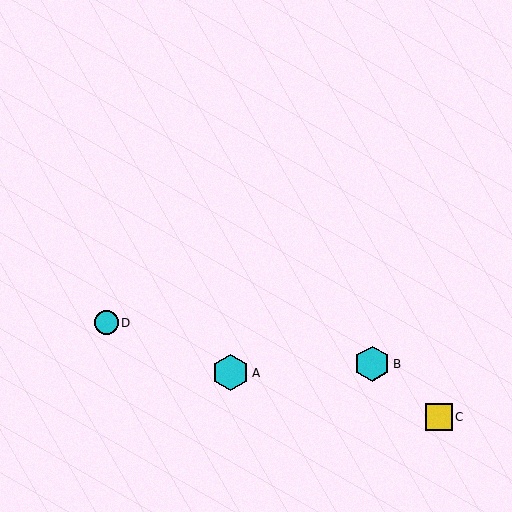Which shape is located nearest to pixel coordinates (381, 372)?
The cyan hexagon (labeled B) at (372, 364) is nearest to that location.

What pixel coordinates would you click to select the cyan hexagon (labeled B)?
Click at (372, 364) to select the cyan hexagon B.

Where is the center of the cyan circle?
The center of the cyan circle is at (106, 323).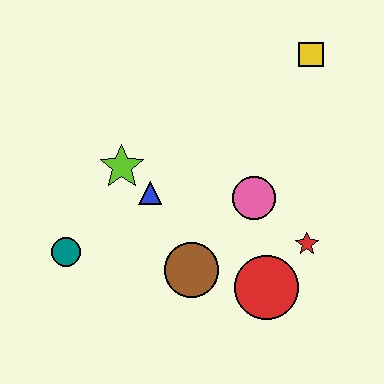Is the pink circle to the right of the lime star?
Yes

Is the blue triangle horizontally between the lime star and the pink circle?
Yes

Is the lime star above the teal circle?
Yes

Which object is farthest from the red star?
The teal circle is farthest from the red star.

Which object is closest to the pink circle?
The red star is closest to the pink circle.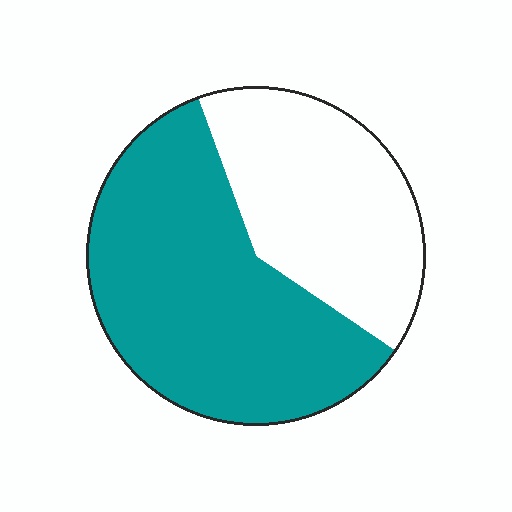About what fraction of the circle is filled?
About three fifths (3/5).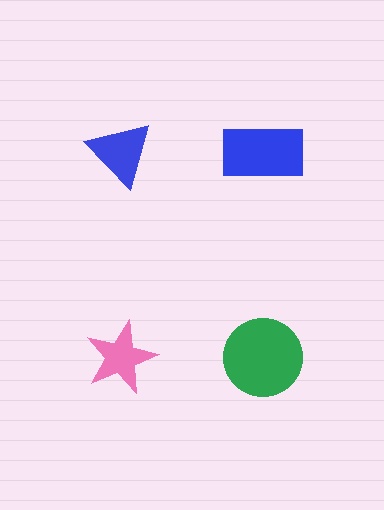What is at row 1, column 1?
A blue triangle.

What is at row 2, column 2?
A green circle.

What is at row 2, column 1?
A pink star.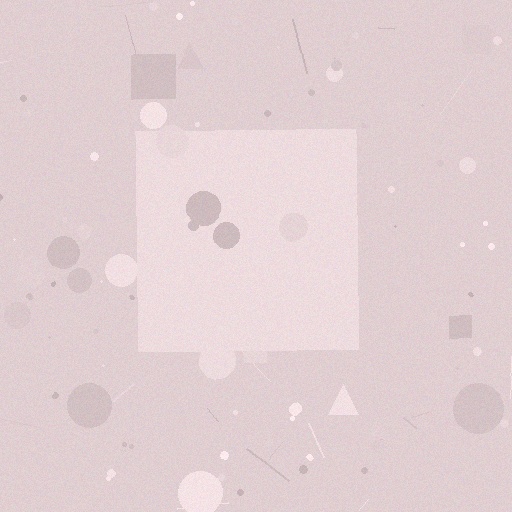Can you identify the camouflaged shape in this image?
The camouflaged shape is a square.